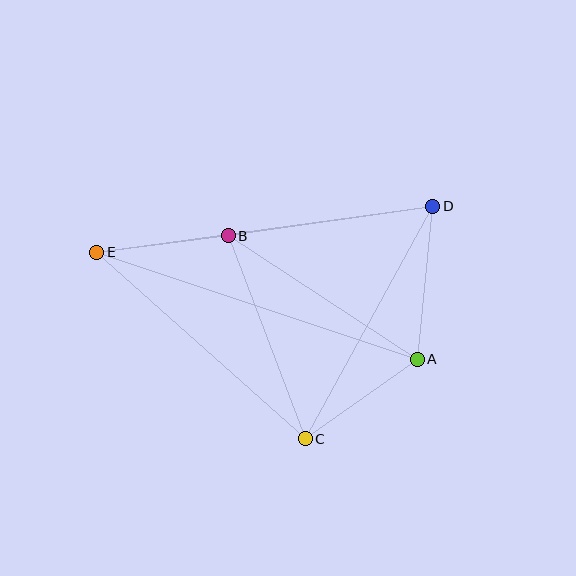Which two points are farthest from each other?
Points D and E are farthest from each other.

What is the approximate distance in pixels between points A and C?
The distance between A and C is approximately 137 pixels.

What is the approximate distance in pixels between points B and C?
The distance between B and C is approximately 217 pixels.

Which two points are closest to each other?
Points B and E are closest to each other.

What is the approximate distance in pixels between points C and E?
The distance between C and E is approximately 280 pixels.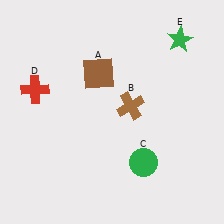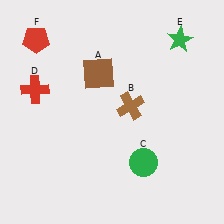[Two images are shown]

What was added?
A red pentagon (F) was added in Image 2.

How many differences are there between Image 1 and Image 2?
There is 1 difference between the two images.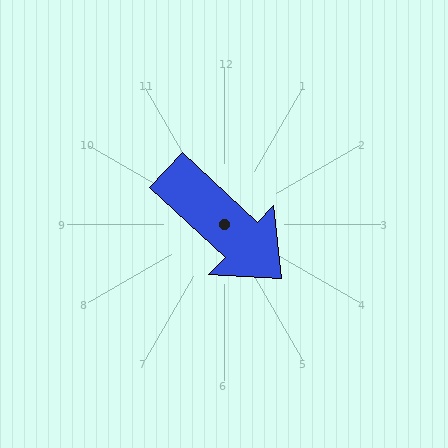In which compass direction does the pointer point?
Southeast.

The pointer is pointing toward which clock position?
Roughly 4 o'clock.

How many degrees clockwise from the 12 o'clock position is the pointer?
Approximately 133 degrees.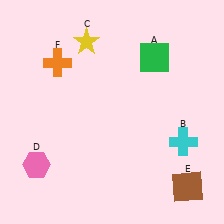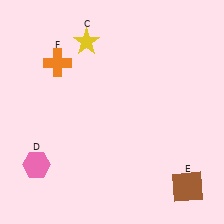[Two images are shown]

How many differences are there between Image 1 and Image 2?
There are 2 differences between the two images.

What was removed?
The green square (A), the cyan cross (B) were removed in Image 2.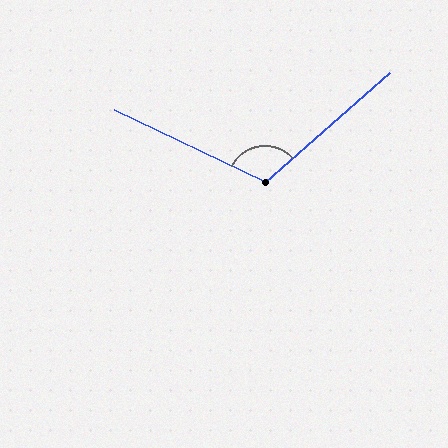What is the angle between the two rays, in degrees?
Approximately 113 degrees.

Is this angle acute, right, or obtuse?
It is obtuse.